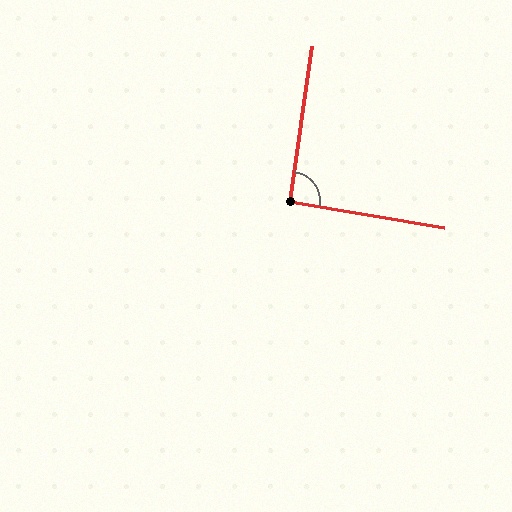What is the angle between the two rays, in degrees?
Approximately 92 degrees.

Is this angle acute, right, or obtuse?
It is approximately a right angle.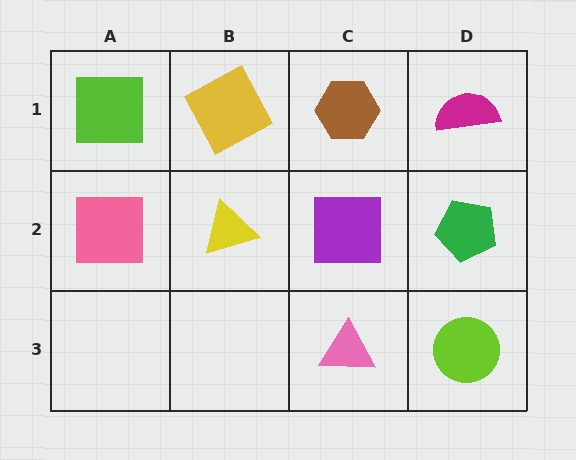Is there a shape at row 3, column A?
No, that cell is empty.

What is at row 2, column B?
A yellow triangle.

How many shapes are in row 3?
2 shapes.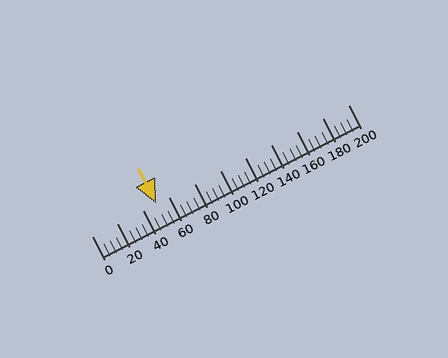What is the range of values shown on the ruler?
The ruler shows values from 0 to 200.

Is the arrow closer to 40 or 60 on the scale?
The arrow is closer to 60.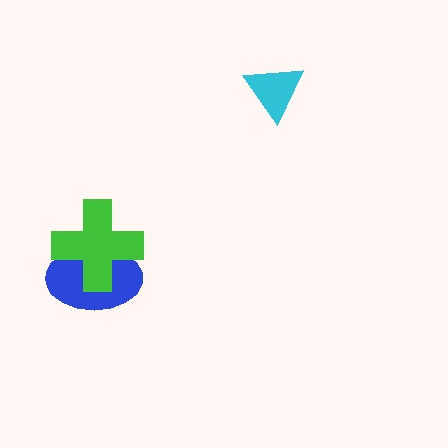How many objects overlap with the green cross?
1 object overlaps with the green cross.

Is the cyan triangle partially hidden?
No, no other shape covers it.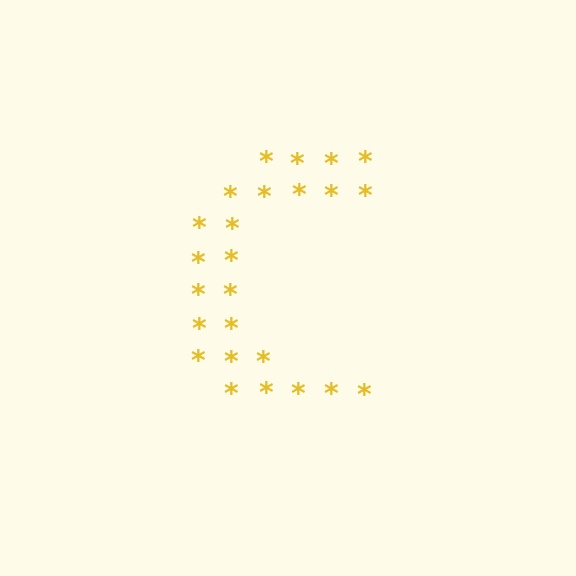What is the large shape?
The large shape is the letter C.